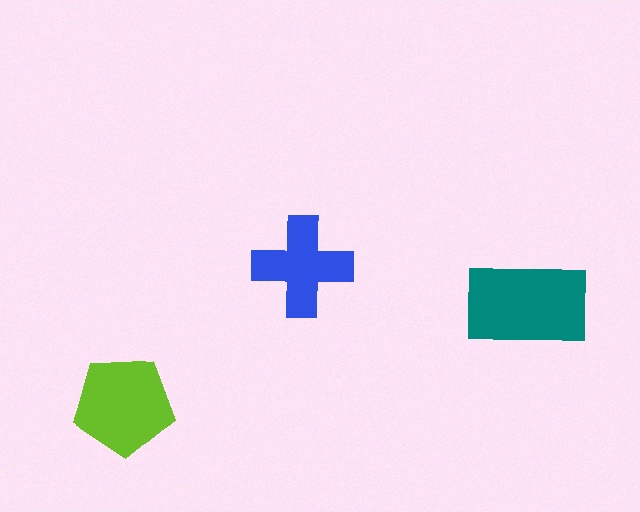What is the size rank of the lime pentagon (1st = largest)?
2nd.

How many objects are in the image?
There are 3 objects in the image.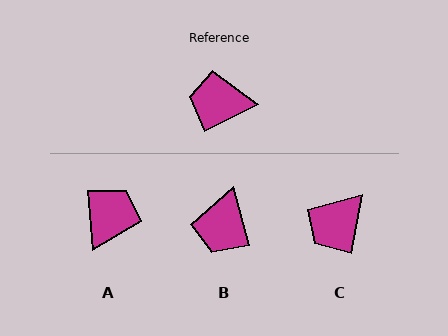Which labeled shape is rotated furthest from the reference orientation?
A, about 112 degrees away.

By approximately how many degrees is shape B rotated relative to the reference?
Approximately 78 degrees counter-clockwise.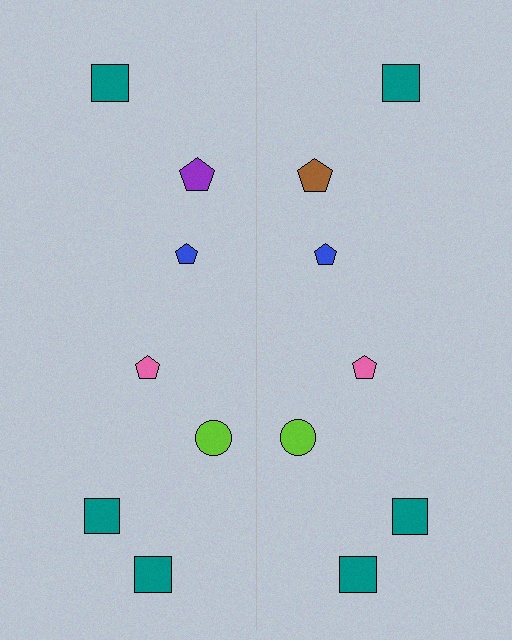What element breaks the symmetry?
The brown pentagon on the right side breaks the symmetry — its mirror counterpart is purple.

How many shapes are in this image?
There are 14 shapes in this image.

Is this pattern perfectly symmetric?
No, the pattern is not perfectly symmetric. The brown pentagon on the right side breaks the symmetry — its mirror counterpart is purple.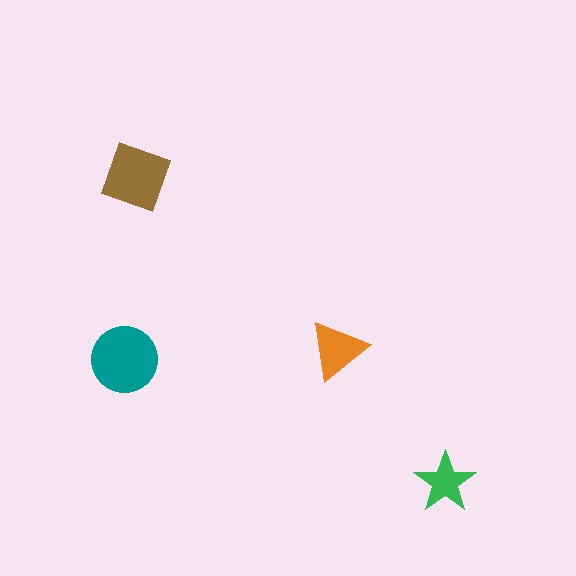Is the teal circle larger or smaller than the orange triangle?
Larger.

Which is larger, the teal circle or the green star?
The teal circle.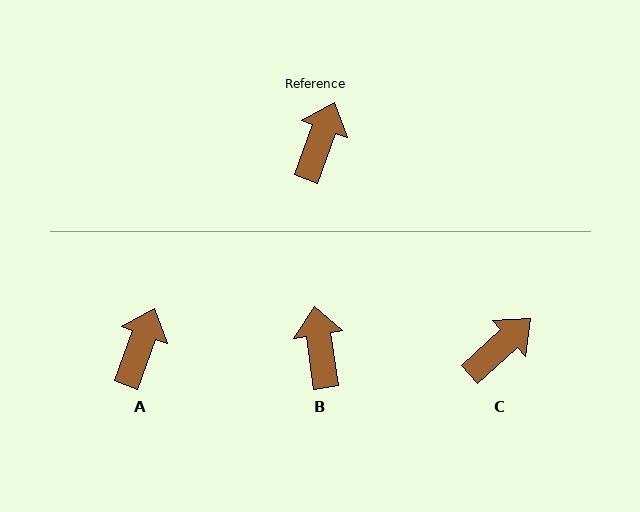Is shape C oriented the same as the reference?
No, it is off by about 27 degrees.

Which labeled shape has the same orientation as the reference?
A.